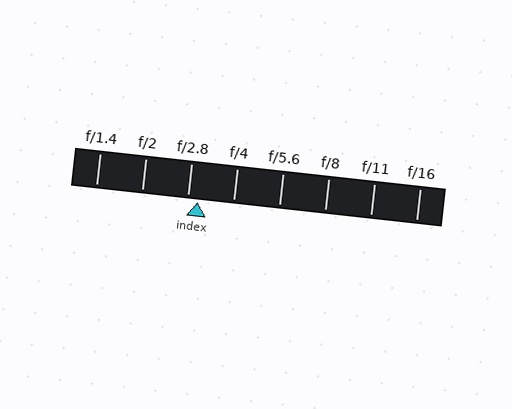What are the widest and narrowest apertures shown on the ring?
The widest aperture shown is f/1.4 and the narrowest is f/16.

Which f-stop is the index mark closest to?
The index mark is closest to f/2.8.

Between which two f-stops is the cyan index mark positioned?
The index mark is between f/2.8 and f/4.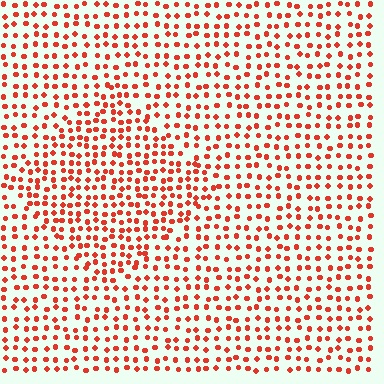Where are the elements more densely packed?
The elements are more densely packed inside the diamond boundary.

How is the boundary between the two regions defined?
The boundary is defined by a change in element density (approximately 1.5x ratio). All elements are the same color, size, and shape.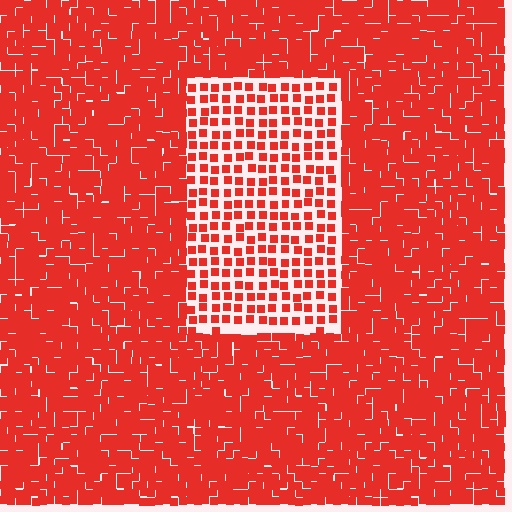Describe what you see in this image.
The image contains small red elements arranged at two different densities. A rectangle-shaped region is visible where the elements are less densely packed than the surrounding area.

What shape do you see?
I see a rectangle.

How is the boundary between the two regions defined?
The boundary is defined by a change in element density (approximately 2.2x ratio). All elements are the same color, size, and shape.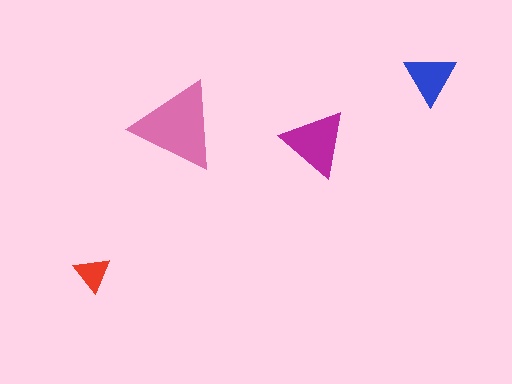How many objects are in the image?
There are 4 objects in the image.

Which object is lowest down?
The red triangle is bottommost.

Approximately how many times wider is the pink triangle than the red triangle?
About 2.5 times wider.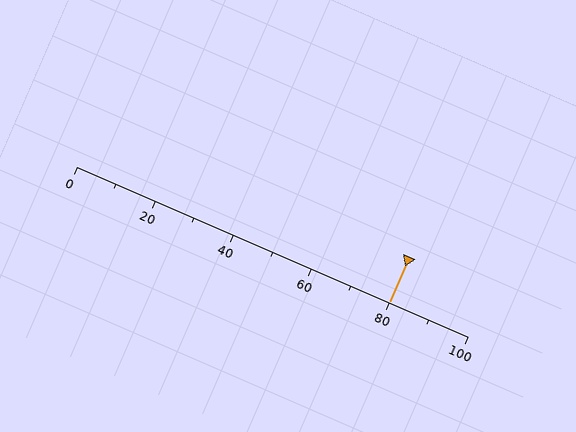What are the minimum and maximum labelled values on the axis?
The axis runs from 0 to 100.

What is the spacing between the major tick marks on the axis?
The major ticks are spaced 20 apart.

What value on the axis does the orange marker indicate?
The marker indicates approximately 80.